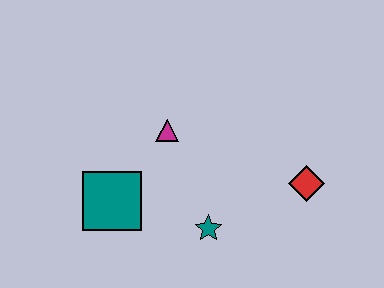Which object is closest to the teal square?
The magenta triangle is closest to the teal square.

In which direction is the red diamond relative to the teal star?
The red diamond is to the right of the teal star.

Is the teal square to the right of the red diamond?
No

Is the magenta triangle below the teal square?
No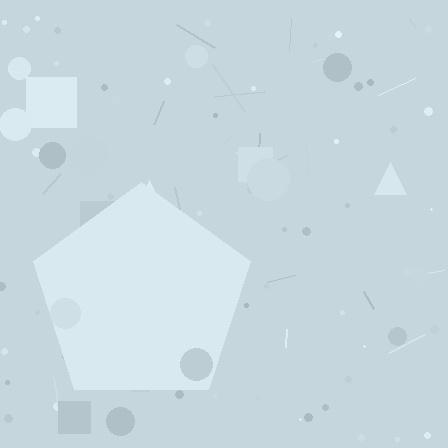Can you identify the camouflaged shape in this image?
The camouflaged shape is a pentagon.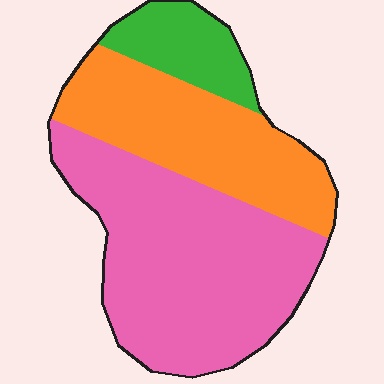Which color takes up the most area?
Pink, at roughly 55%.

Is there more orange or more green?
Orange.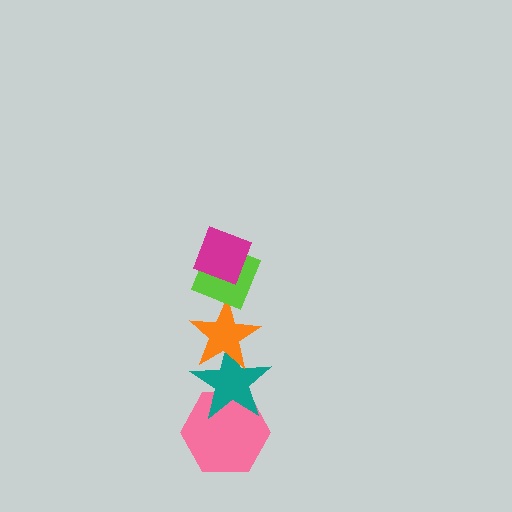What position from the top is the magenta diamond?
The magenta diamond is 1st from the top.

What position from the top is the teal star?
The teal star is 4th from the top.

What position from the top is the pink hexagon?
The pink hexagon is 5th from the top.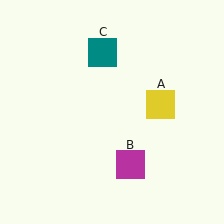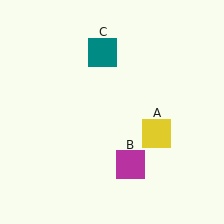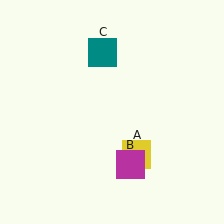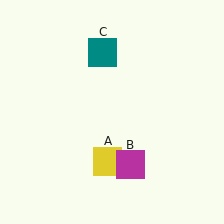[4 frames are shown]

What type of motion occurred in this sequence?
The yellow square (object A) rotated clockwise around the center of the scene.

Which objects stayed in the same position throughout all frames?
Magenta square (object B) and teal square (object C) remained stationary.